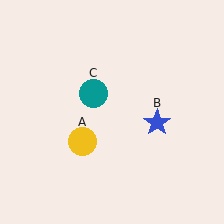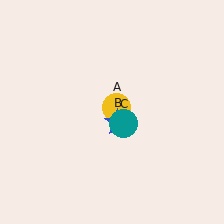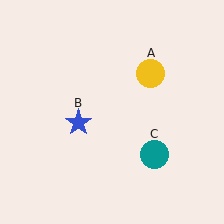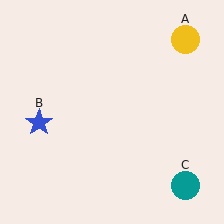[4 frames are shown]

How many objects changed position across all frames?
3 objects changed position: yellow circle (object A), blue star (object B), teal circle (object C).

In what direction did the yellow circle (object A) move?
The yellow circle (object A) moved up and to the right.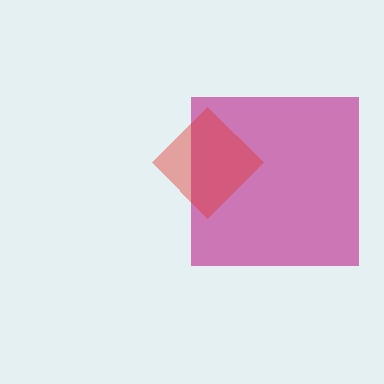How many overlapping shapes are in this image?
There are 2 overlapping shapes in the image.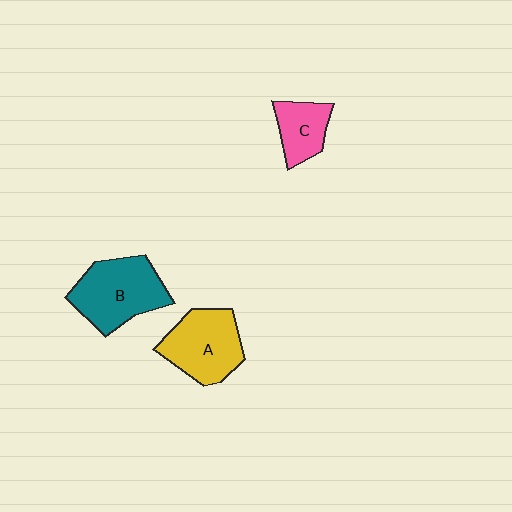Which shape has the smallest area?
Shape C (pink).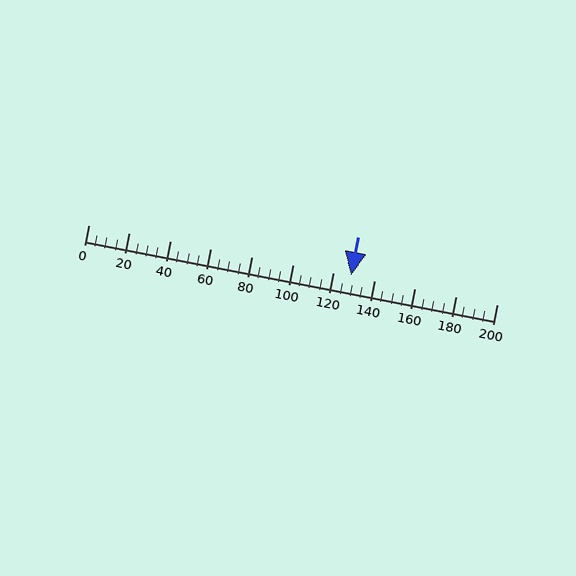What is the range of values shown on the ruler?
The ruler shows values from 0 to 200.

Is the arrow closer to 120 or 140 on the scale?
The arrow is closer to 120.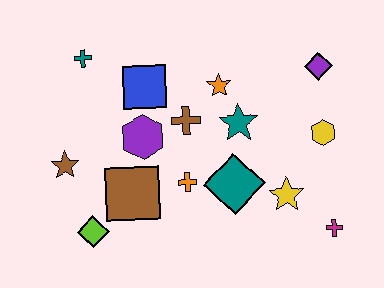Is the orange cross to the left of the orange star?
Yes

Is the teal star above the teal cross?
No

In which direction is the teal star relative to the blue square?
The teal star is to the right of the blue square.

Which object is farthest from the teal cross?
The magenta cross is farthest from the teal cross.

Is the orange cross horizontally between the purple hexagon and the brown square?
No